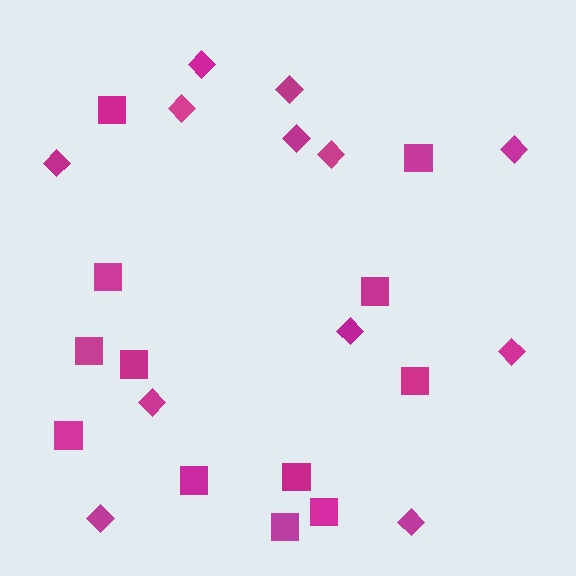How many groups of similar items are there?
There are 2 groups: one group of squares (12) and one group of diamonds (12).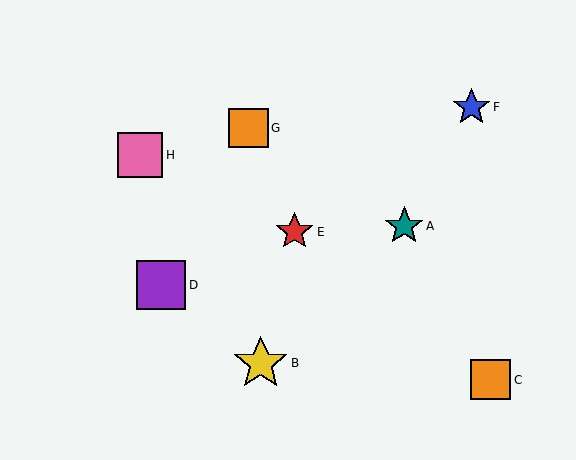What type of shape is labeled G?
Shape G is an orange square.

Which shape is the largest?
The yellow star (labeled B) is the largest.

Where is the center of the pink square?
The center of the pink square is at (140, 155).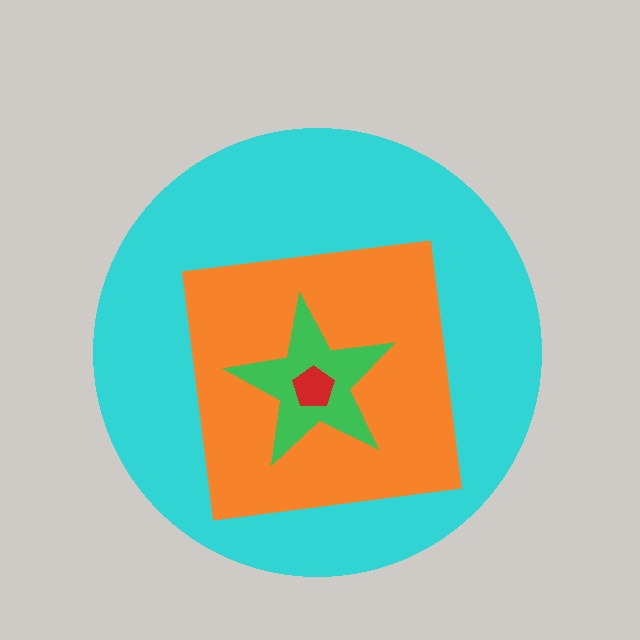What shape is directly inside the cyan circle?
The orange square.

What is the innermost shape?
The red pentagon.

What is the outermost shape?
The cyan circle.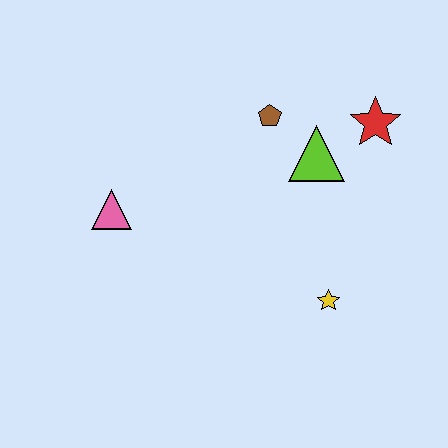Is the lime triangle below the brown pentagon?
Yes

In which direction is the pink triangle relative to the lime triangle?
The pink triangle is to the left of the lime triangle.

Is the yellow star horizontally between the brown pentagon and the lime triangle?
No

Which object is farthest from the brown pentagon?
The yellow star is farthest from the brown pentagon.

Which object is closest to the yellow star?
The lime triangle is closest to the yellow star.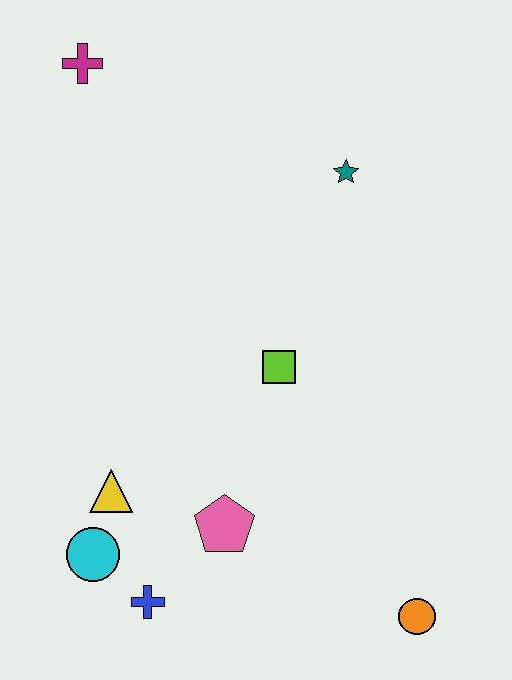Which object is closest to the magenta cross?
The teal star is closest to the magenta cross.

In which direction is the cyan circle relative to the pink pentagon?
The cyan circle is to the left of the pink pentagon.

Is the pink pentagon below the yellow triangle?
Yes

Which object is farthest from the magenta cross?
The orange circle is farthest from the magenta cross.